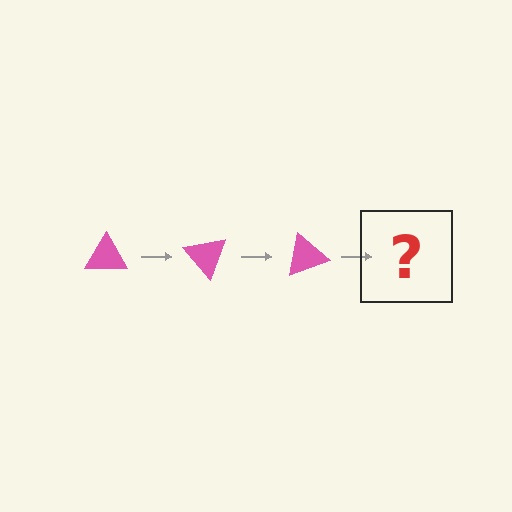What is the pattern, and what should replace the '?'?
The pattern is that the triangle rotates 50 degrees each step. The '?' should be a pink triangle rotated 150 degrees.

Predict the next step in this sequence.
The next step is a pink triangle rotated 150 degrees.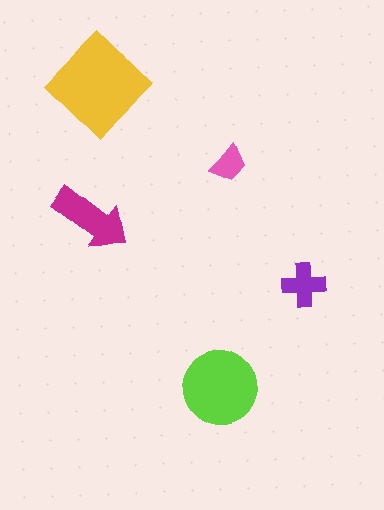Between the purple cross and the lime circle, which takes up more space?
The lime circle.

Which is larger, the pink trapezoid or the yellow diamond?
The yellow diamond.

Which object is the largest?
The yellow diamond.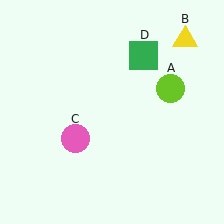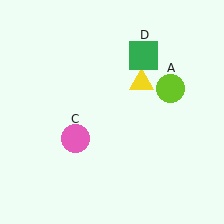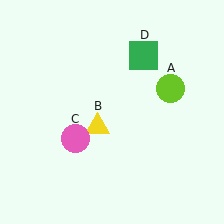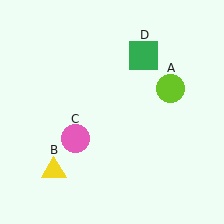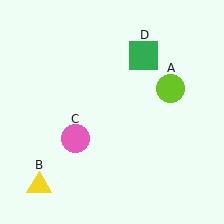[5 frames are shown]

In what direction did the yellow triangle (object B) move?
The yellow triangle (object B) moved down and to the left.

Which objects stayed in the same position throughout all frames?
Lime circle (object A) and pink circle (object C) and green square (object D) remained stationary.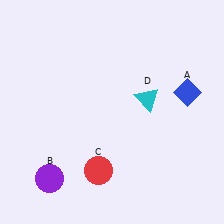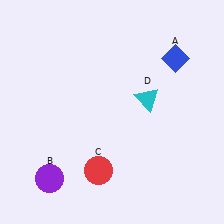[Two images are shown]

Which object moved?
The blue diamond (A) moved up.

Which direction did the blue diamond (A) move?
The blue diamond (A) moved up.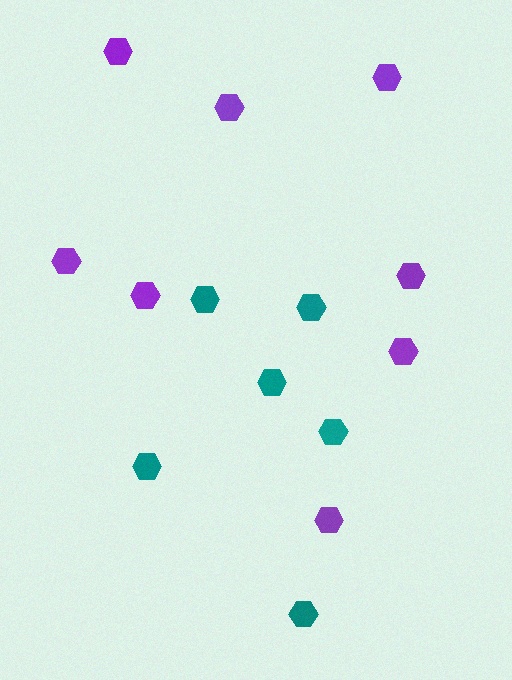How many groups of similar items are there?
There are 2 groups: one group of purple hexagons (8) and one group of teal hexagons (6).